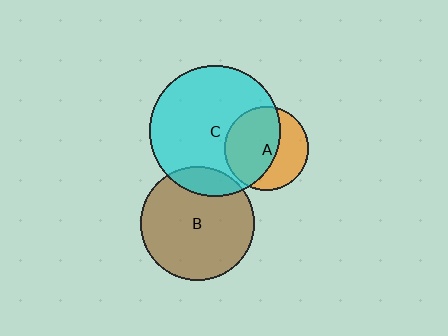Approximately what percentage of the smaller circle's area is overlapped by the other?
Approximately 15%.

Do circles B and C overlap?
Yes.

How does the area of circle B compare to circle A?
Approximately 1.8 times.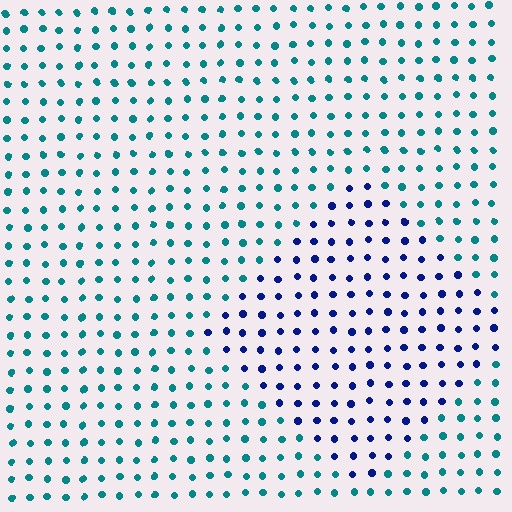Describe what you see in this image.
The image is filled with small teal elements in a uniform arrangement. A diamond-shaped region is visible where the elements are tinted to a slightly different hue, forming a subtle color boundary.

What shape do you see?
I see a diamond.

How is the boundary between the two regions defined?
The boundary is defined purely by a slight shift in hue (about 53 degrees). Spacing, size, and orientation are identical on both sides.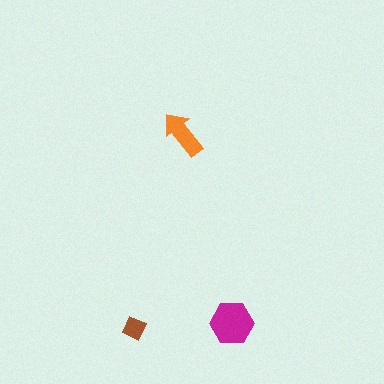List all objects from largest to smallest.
The magenta hexagon, the orange arrow, the brown diamond.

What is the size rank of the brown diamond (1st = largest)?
3rd.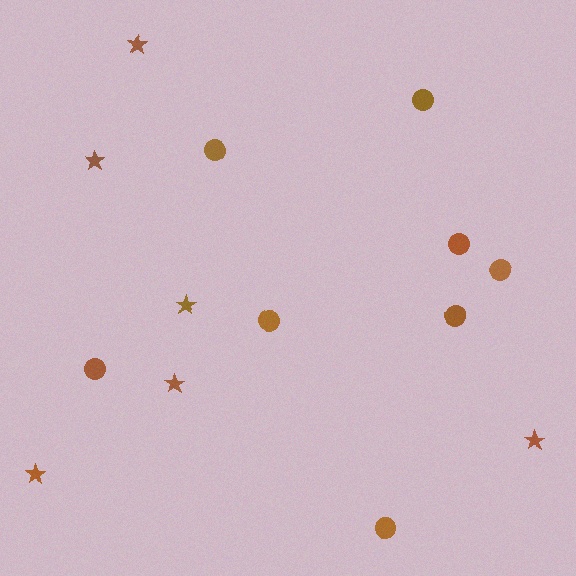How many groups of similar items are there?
There are 2 groups: one group of stars (6) and one group of circles (8).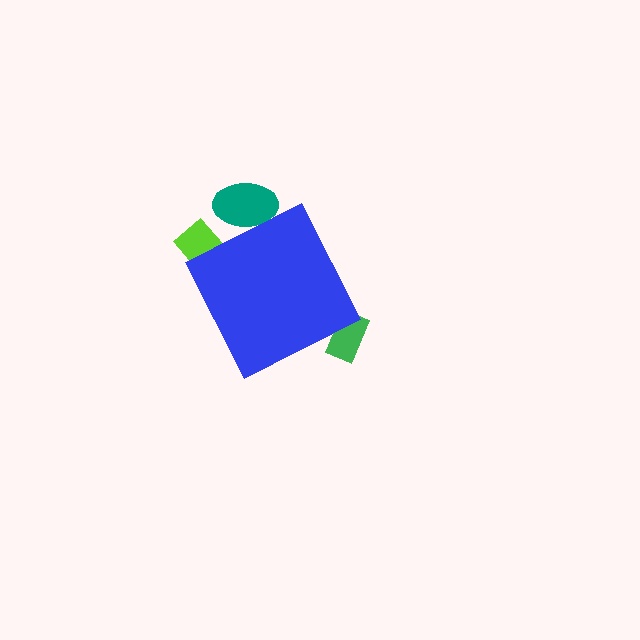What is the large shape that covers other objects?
A blue diamond.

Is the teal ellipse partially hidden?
Yes, the teal ellipse is partially hidden behind the blue diamond.